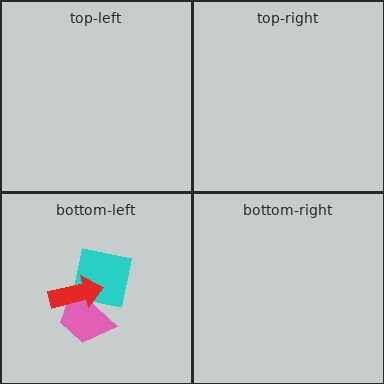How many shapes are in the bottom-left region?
3.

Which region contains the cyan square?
The bottom-left region.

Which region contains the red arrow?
The bottom-left region.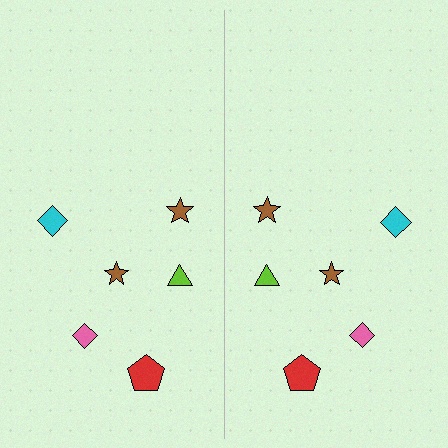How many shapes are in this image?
There are 12 shapes in this image.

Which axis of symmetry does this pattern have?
The pattern has a vertical axis of symmetry running through the center of the image.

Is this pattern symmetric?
Yes, this pattern has bilateral (reflection) symmetry.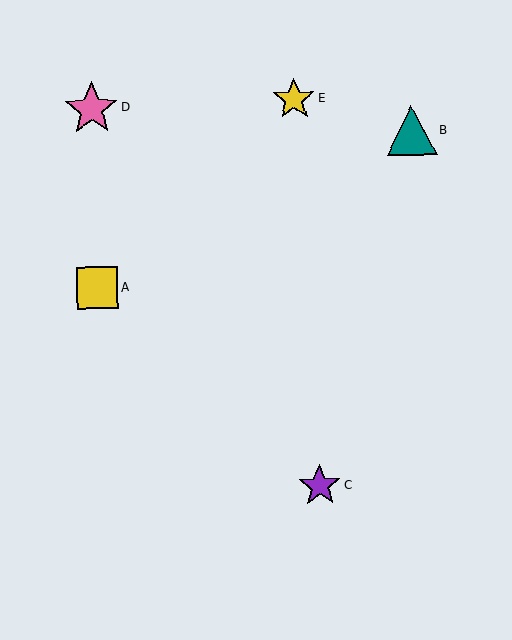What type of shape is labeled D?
Shape D is a pink star.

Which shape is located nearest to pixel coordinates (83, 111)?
The pink star (labeled D) at (92, 109) is nearest to that location.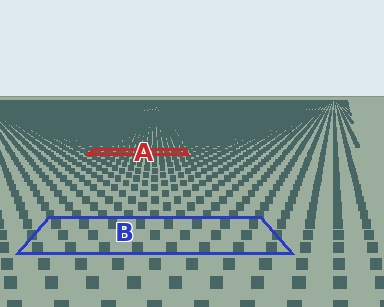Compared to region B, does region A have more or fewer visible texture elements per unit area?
Region A has more texture elements per unit area — they are packed more densely because it is farther away.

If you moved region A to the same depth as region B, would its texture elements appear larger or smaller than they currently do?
They would appear larger. At a closer depth, the same texture elements are projected at a bigger on-screen size.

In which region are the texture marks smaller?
The texture marks are smaller in region A, because it is farther away.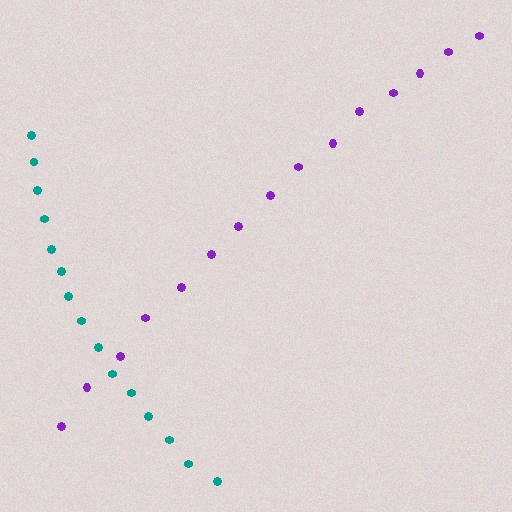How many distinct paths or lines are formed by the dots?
There are 2 distinct paths.